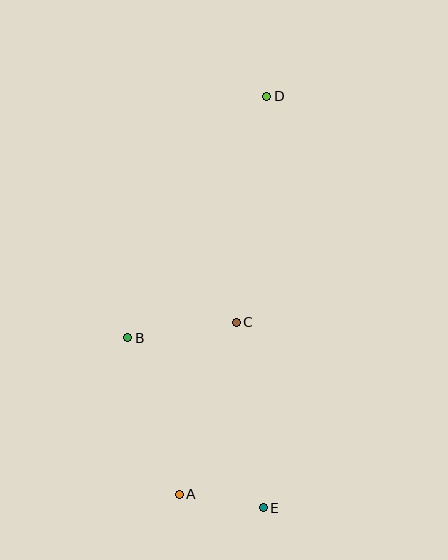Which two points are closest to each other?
Points A and E are closest to each other.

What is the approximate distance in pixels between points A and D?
The distance between A and D is approximately 408 pixels.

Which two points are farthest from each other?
Points D and E are farthest from each other.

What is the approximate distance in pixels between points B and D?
The distance between B and D is approximately 279 pixels.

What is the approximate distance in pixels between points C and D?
The distance between C and D is approximately 228 pixels.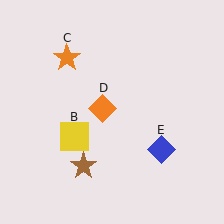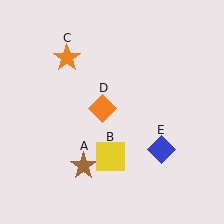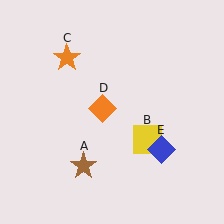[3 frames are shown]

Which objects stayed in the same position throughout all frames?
Brown star (object A) and orange star (object C) and orange diamond (object D) and blue diamond (object E) remained stationary.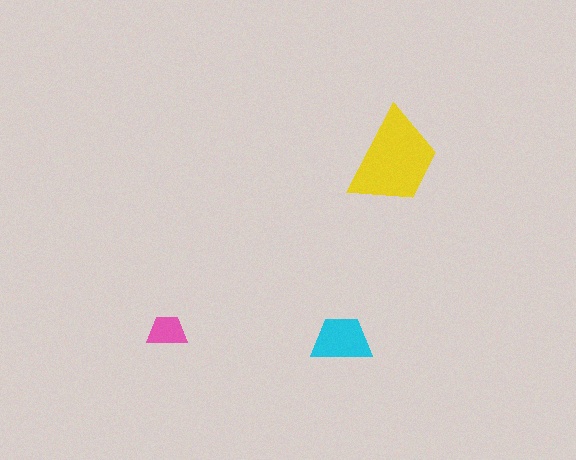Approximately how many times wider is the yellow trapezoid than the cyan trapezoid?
About 1.5 times wider.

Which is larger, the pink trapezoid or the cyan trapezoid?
The cyan one.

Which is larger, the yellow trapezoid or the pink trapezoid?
The yellow one.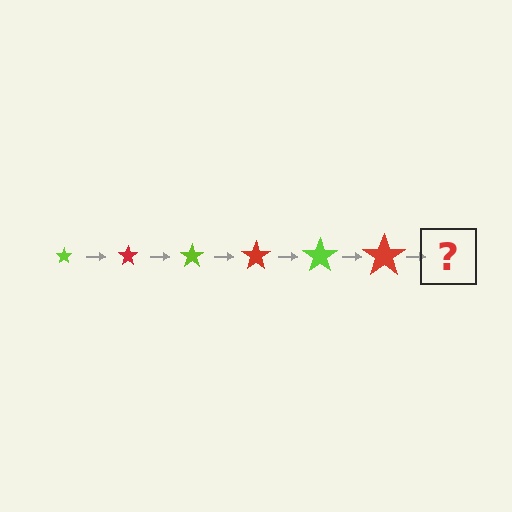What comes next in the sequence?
The next element should be a lime star, larger than the previous one.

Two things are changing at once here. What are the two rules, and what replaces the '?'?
The two rules are that the star grows larger each step and the color cycles through lime and red. The '?' should be a lime star, larger than the previous one.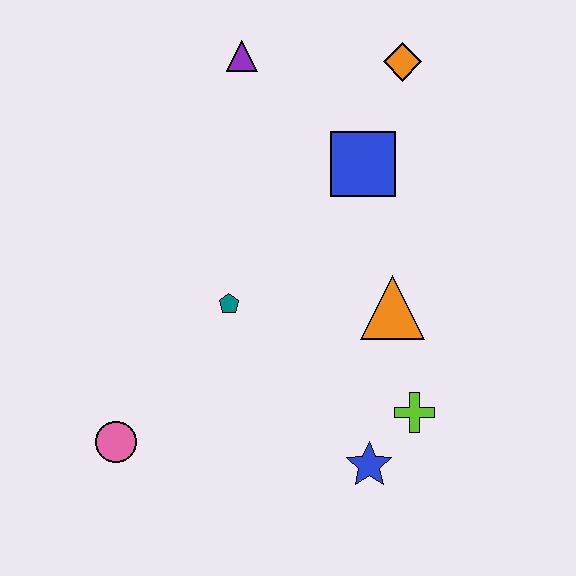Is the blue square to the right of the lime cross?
No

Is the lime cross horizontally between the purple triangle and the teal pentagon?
No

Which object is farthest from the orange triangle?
The pink circle is farthest from the orange triangle.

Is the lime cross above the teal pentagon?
No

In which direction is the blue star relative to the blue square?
The blue star is below the blue square.